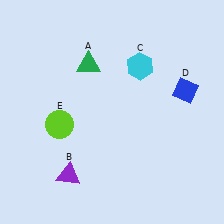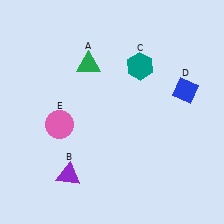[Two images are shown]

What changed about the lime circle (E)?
In Image 1, E is lime. In Image 2, it changed to pink.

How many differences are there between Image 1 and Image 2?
There are 2 differences between the two images.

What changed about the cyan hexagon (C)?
In Image 1, C is cyan. In Image 2, it changed to teal.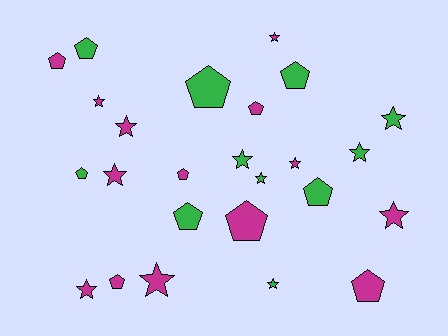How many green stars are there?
There are 5 green stars.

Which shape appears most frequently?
Star, with 13 objects.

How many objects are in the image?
There are 25 objects.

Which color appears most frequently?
Magenta, with 14 objects.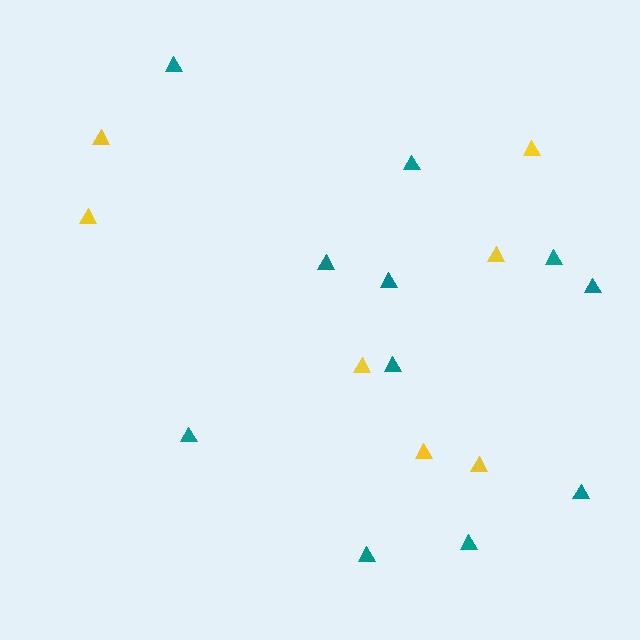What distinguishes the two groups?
There are 2 groups: one group of yellow triangles (7) and one group of teal triangles (11).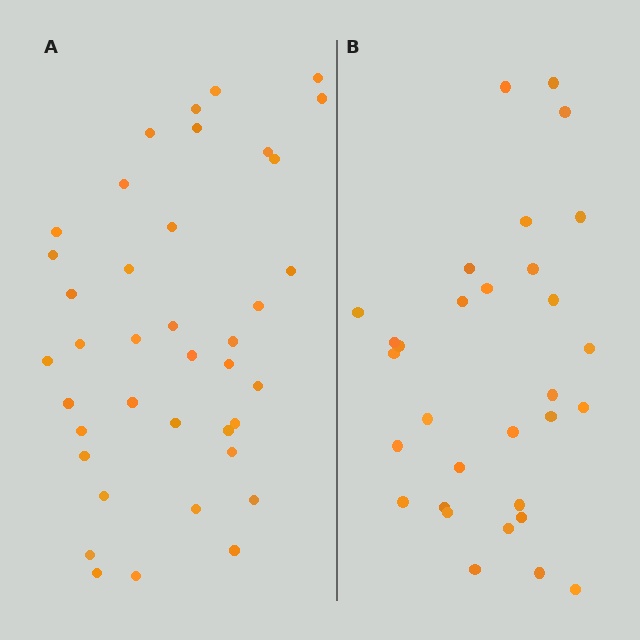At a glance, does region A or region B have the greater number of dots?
Region A (the left region) has more dots.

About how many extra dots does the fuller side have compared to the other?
Region A has roughly 8 or so more dots than region B.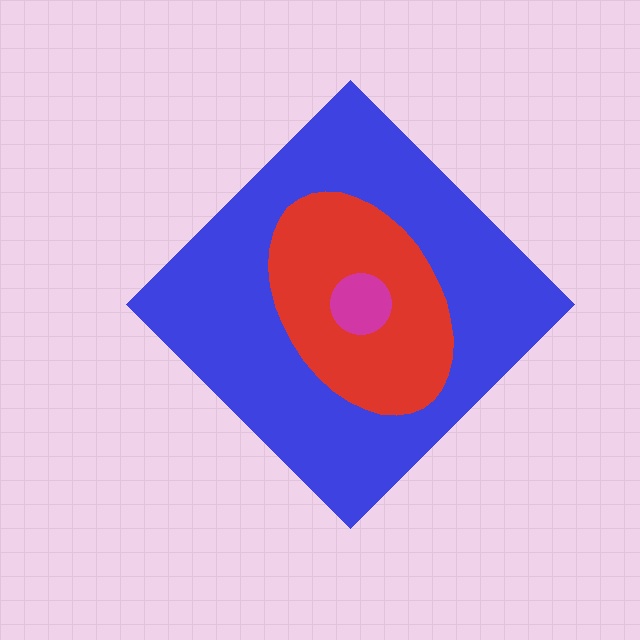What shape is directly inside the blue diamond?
The red ellipse.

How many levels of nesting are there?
3.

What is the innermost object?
The magenta circle.